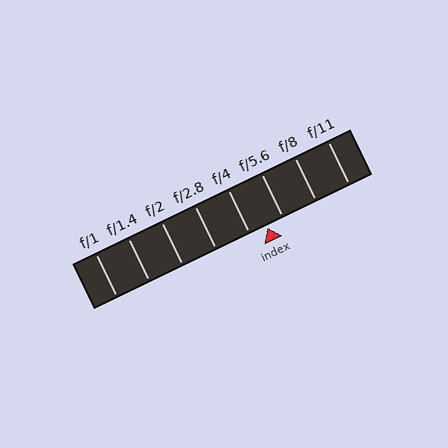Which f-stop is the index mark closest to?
The index mark is closest to f/5.6.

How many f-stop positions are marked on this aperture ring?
There are 8 f-stop positions marked.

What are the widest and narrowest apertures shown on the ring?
The widest aperture shown is f/1 and the narrowest is f/11.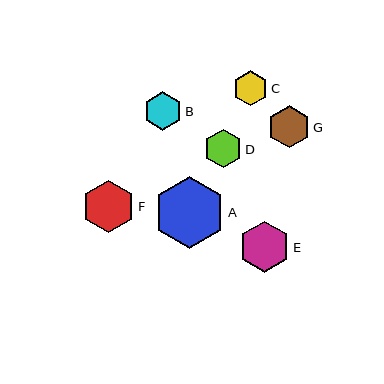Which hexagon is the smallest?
Hexagon C is the smallest with a size of approximately 35 pixels.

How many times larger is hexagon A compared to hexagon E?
Hexagon A is approximately 1.4 times the size of hexagon E.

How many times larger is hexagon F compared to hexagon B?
Hexagon F is approximately 1.3 times the size of hexagon B.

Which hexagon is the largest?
Hexagon A is the largest with a size of approximately 72 pixels.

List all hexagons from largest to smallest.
From largest to smallest: A, F, E, G, B, D, C.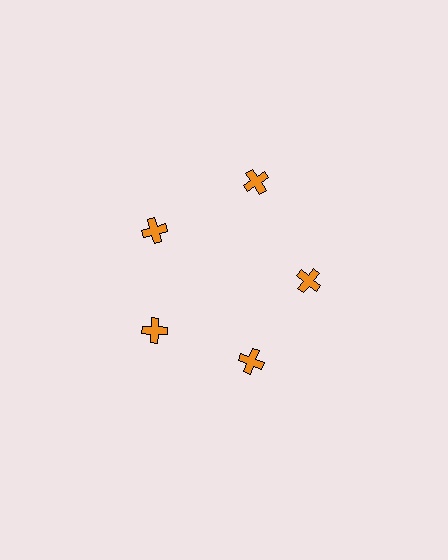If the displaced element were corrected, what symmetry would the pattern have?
It would have 5-fold rotational symmetry — the pattern would map onto itself every 72 degrees.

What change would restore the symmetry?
The symmetry would be restored by moving it inward, back onto the ring so that all 5 crosses sit at equal angles and equal distance from the center.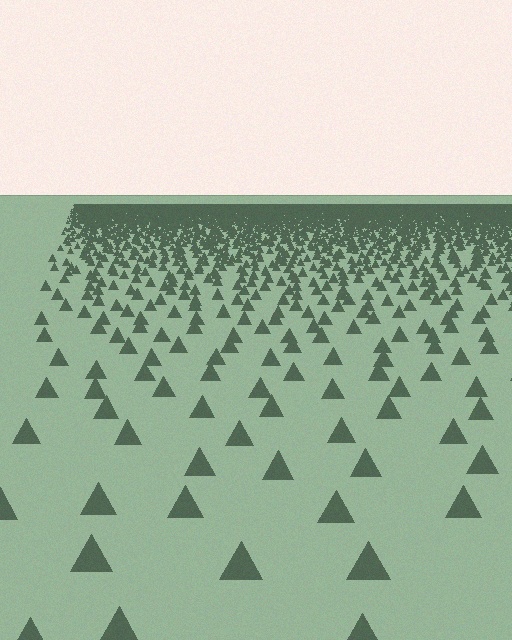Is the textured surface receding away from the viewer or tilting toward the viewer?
The surface is receding away from the viewer. Texture elements get smaller and denser toward the top.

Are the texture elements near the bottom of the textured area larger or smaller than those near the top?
Larger. Near the bottom, elements are closer to the viewer and appear at a bigger on-screen size.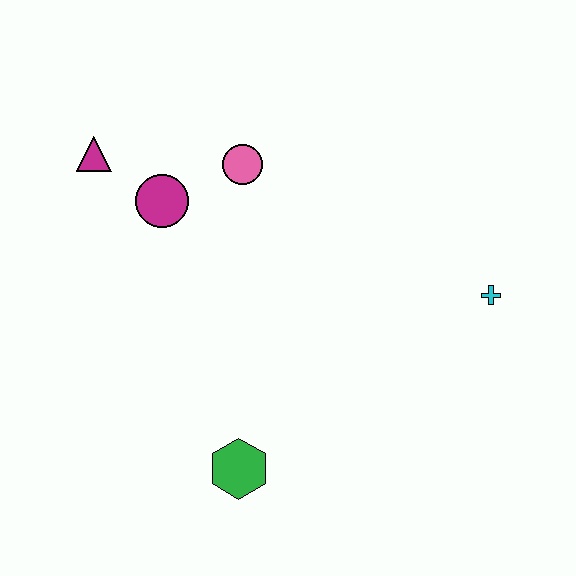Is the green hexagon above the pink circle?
No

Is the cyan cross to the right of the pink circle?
Yes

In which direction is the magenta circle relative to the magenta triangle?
The magenta circle is to the right of the magenta triangle.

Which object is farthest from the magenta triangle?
The cyan cross is farthest from the magenta triangle.